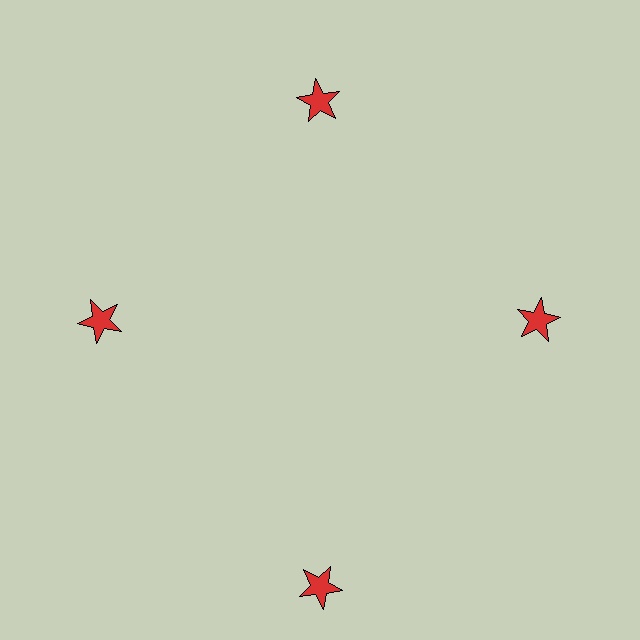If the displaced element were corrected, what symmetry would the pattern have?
It would have 4-fold rotational symmetry — the pattern would map onto itself every 90 degrees.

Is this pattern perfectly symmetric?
No. The 4 red stars are arranged in a ring, but one element near the 6 o'clock position is pushed outward from the center, breaking the 4-fold rotational symmetry.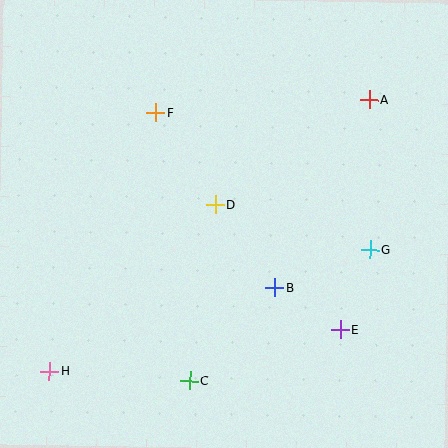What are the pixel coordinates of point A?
Point A is at (369, 100).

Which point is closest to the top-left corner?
Point F is closest to the top-left corner.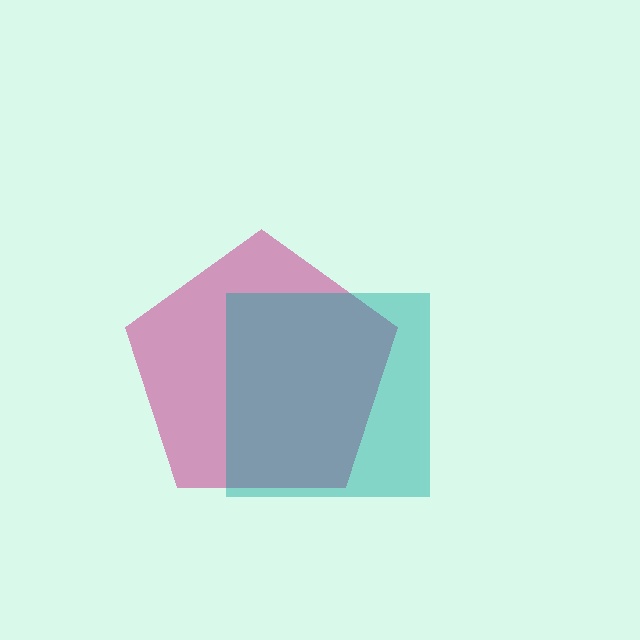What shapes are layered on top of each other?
The layered shapes are: a magenta pentagon, a teal square.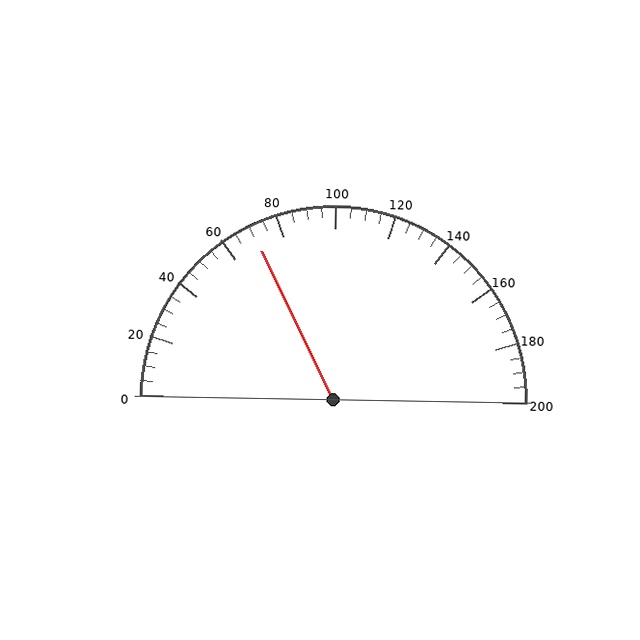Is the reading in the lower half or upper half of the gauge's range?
The reading is in the lower half of the range (0 to 200).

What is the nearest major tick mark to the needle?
The nearest major tick mark is 80.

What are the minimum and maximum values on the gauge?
The gauge ranges from 0 to 200.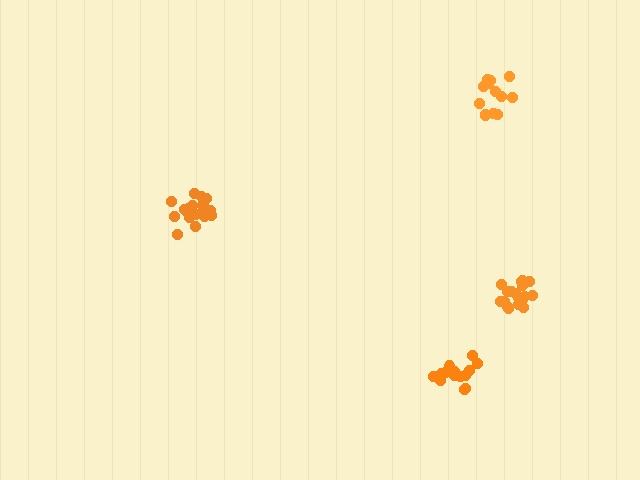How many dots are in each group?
Group 1: 15 dots, Group 2: 19 dots, Group 3: 13 dots, Group 4: 19 dots (66 total).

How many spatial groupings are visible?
There are 4 spatial groupings.